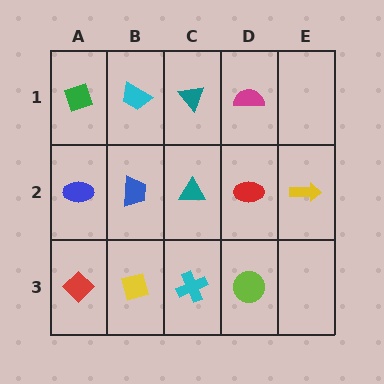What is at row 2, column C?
A teal triangle.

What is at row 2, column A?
A blue ellipse.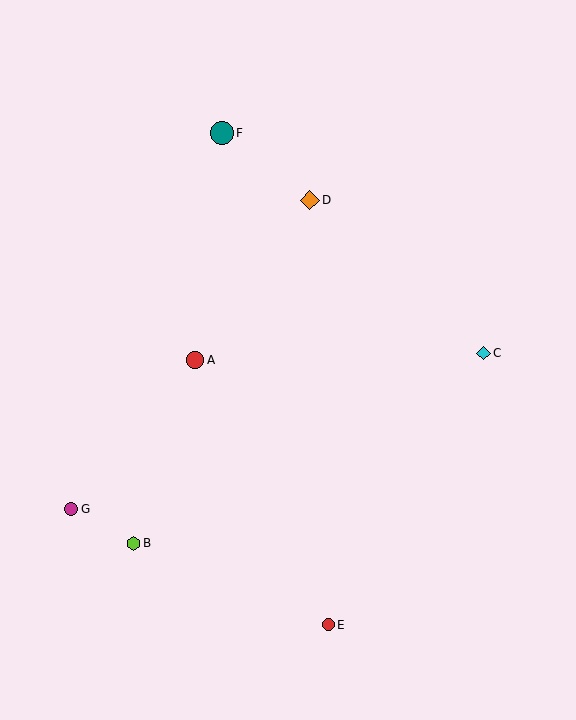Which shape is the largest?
The teal circle (labeled F) is the largest.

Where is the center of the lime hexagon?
The center of the lime hexagon is at (134, 543).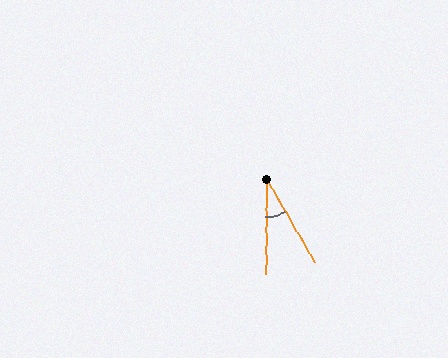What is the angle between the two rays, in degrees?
Approximately 31 degrees.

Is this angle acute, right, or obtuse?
It is acute.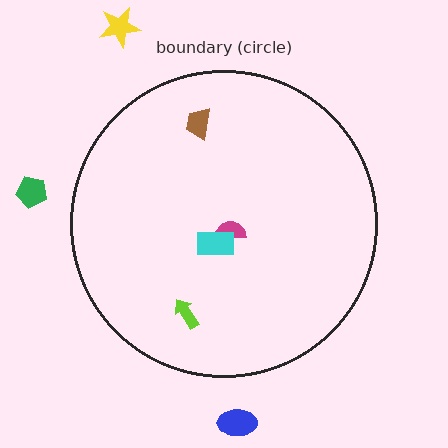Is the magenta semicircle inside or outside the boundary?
Inside.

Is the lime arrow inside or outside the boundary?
Inside.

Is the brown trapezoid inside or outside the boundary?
Inside.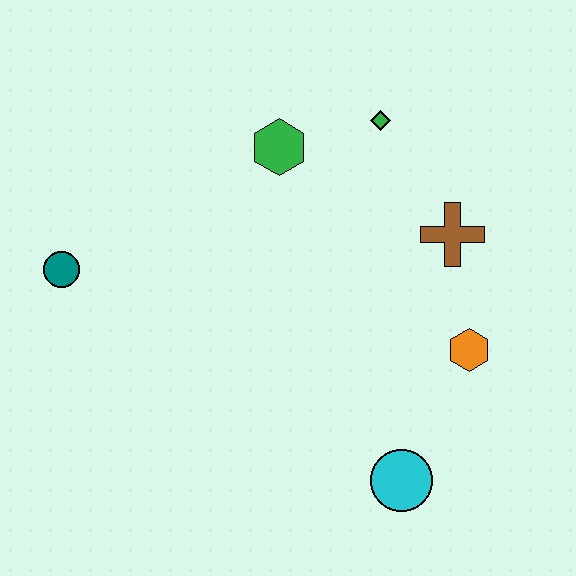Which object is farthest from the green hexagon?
The cyan circle is farthest from the green hexagon.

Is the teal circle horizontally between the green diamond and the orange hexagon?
No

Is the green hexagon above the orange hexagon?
Yes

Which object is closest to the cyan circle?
The orange hexagon is closest to the cyan circle.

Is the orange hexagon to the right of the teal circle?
Yes